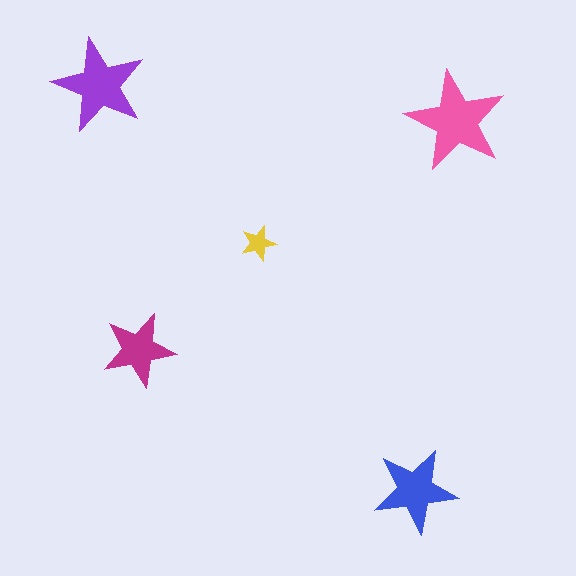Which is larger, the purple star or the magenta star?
The purple one.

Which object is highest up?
The purple star is topmost.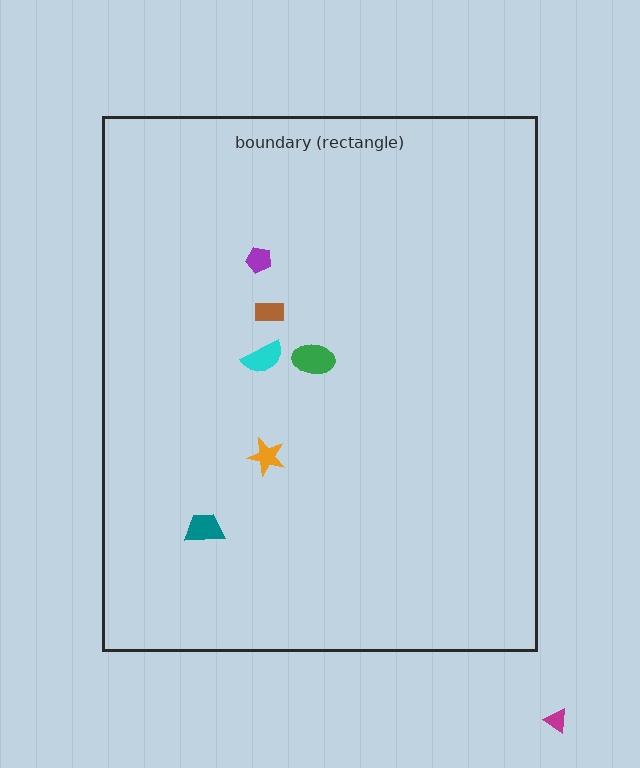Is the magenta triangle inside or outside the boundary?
Outside.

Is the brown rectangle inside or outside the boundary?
Inside.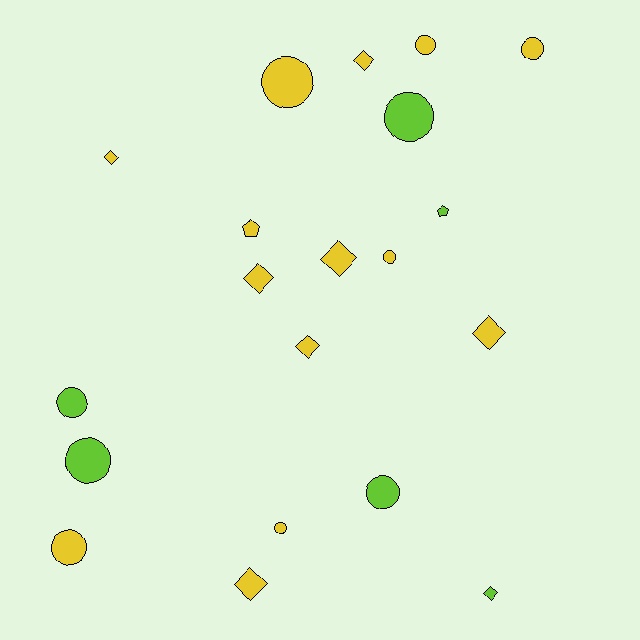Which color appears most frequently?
Yellow, with 14 objects.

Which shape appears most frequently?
Circle, with 10 objects.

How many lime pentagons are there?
There is 1 lime pentagon.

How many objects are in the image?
There are 20 objects.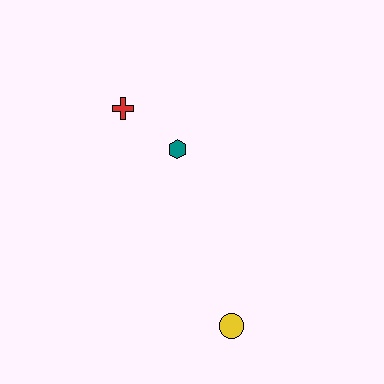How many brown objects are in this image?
There are no brown objects.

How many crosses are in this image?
There is 1 cross.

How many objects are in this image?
There are 3 objects.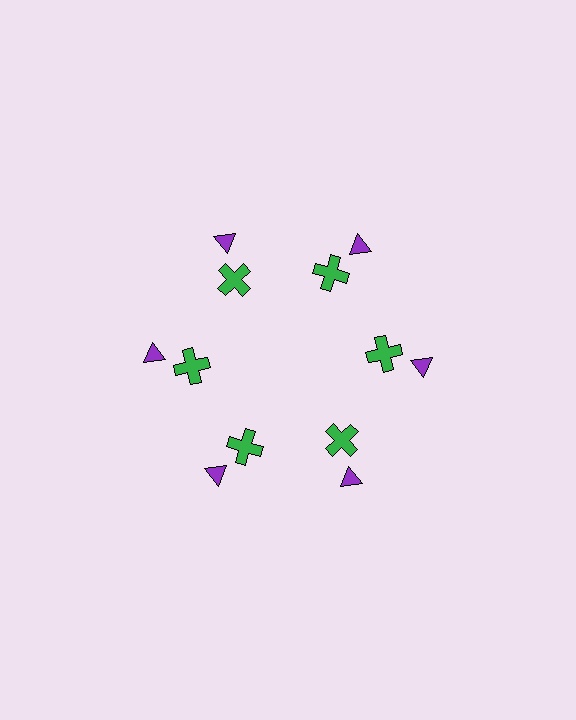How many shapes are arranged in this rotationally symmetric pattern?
There are 12 shapes, arranged in 6 groups of 2.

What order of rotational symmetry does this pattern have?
This pattern has 6-fold rotational symmetry.